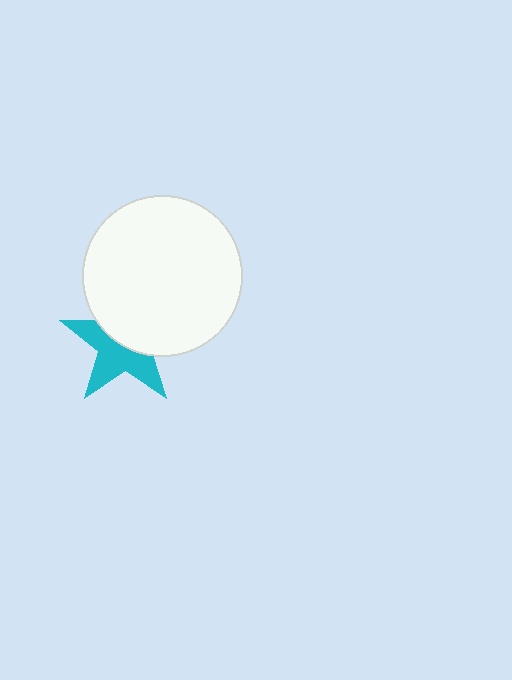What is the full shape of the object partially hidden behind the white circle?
The partially hidden object is a cyan star.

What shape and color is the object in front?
The object in front is a white circle.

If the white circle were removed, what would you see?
You would see the complete cyan star.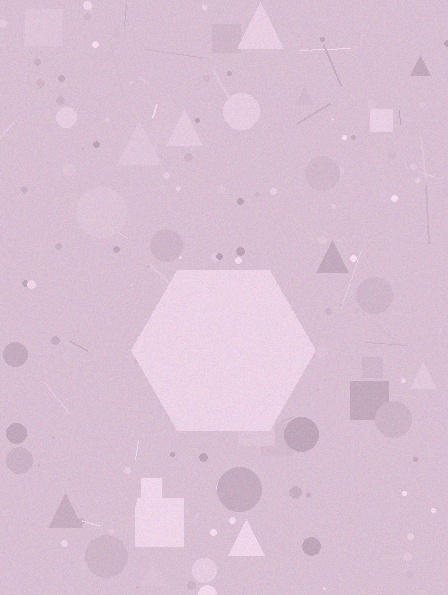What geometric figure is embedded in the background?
A hexagon is embedded in the background.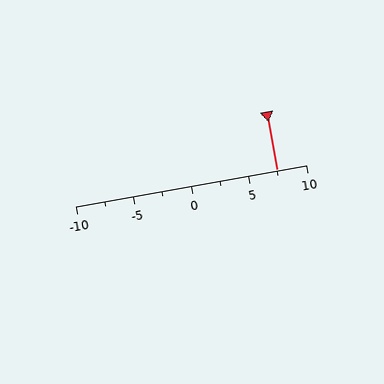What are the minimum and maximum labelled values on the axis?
The axis runs from -10 to 10.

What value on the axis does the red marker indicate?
The marker indicates approximately 7.5.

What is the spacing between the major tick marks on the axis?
The major ticks are spaced 5 apart.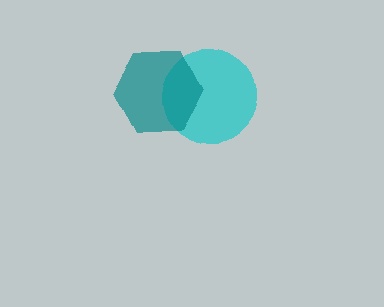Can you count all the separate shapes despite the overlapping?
Yes, there are 2 separate shapes.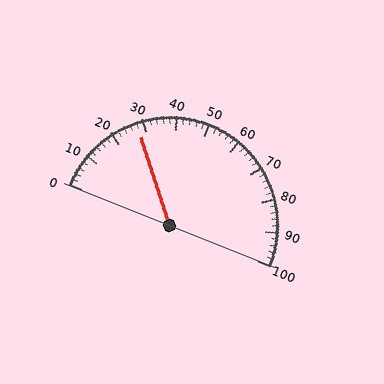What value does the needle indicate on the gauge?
The needle indicates approximately 28.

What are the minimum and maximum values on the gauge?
The gauge ranges from 0 to 100.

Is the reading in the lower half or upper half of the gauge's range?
The reading is in the lower half of the range (0 to 100).